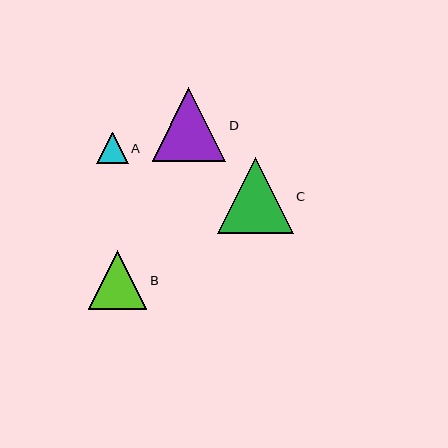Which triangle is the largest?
Triangle C is the largest with a size of approximately 76 pixels.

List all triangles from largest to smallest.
From largest to smallest: C, D, B, A.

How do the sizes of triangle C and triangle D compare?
Triangle C and triangle D are approximately the same size.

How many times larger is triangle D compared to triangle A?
Triangle D is approximately 2.3 times the size of triangle A.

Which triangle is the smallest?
Triangle A is the smallest with a size of approximately 32 pixels.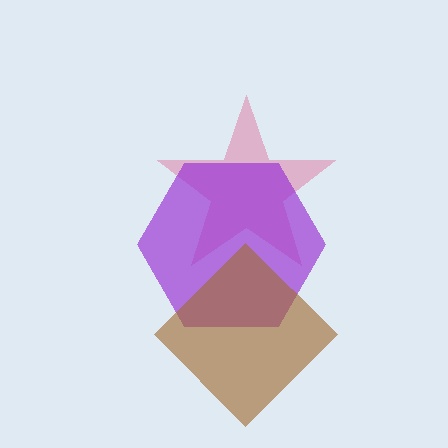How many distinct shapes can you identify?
There are 3 distinct shapes: a pink star, a purple hexagon, a brown diamond.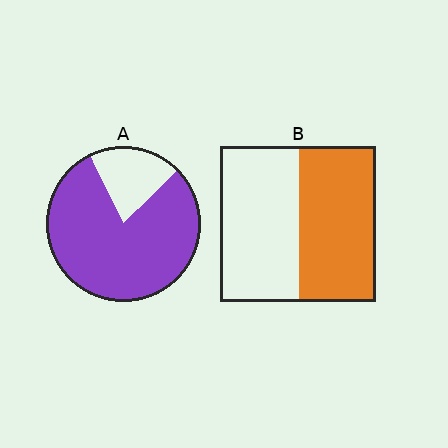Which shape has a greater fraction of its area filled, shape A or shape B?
Shape A.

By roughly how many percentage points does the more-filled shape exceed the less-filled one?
By roughly 30 percentage points (A over B).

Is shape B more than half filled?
Roughly half.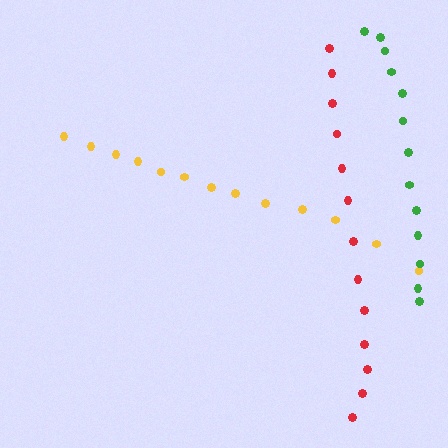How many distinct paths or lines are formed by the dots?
There are 3 distinct paths.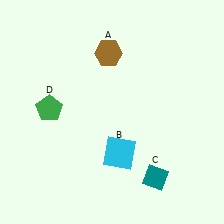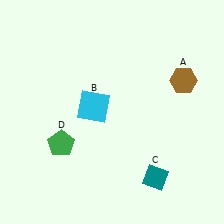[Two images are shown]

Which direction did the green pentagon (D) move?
The green pentagon (D) moved down.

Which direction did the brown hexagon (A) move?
The brown hexagon (A) moved right.